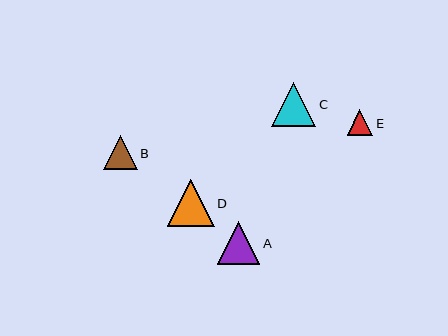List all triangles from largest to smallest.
From largest to smallest: D, C, A, B, E.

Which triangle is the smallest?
Triangle E is the smallest with a size of approximately 26 pixels.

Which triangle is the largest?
Triangle D is the largest with a size of approximately 47 pixels.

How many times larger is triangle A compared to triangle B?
Triangle A is approximately 1.3 times the size of triangle B.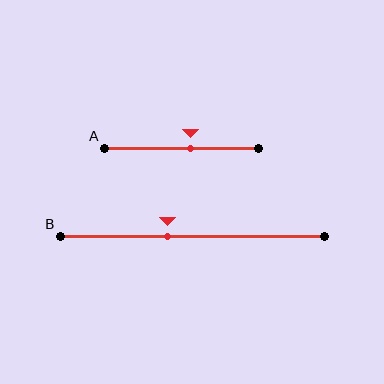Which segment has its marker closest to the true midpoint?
Segment A has its marker closest to the true midpoint.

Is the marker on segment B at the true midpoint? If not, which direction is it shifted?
No, the marker on segment B is shifted to the left by about 9% of the segment length.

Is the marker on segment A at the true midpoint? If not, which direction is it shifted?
No, the marker on segment A is shifted to the right by about 6% of the segment length.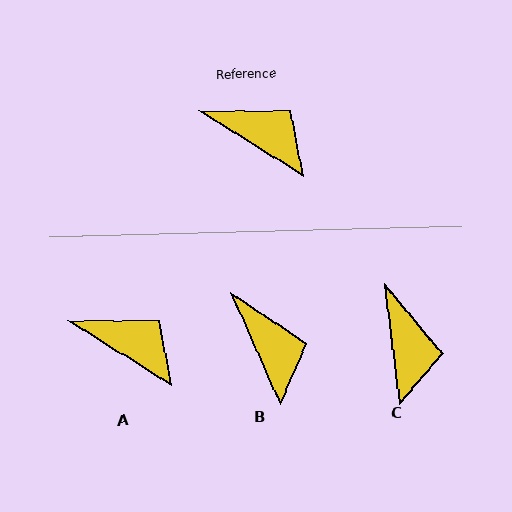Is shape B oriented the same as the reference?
No, it is off by about 34 degrees.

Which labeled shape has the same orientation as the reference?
A.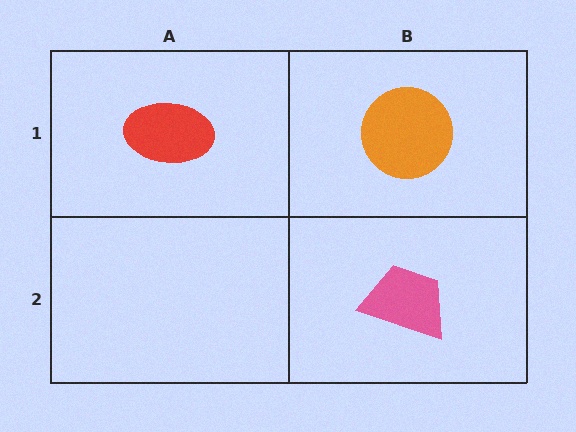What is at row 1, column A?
A red ellipse.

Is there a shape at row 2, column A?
No, that cell is empty.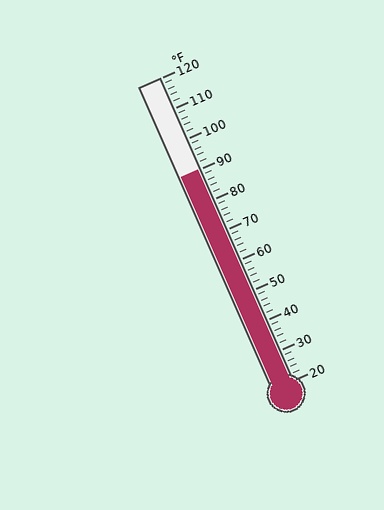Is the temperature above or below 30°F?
The temperature is above 30°F.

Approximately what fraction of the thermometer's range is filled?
The thermometer is filled to approximately 70% of its range.